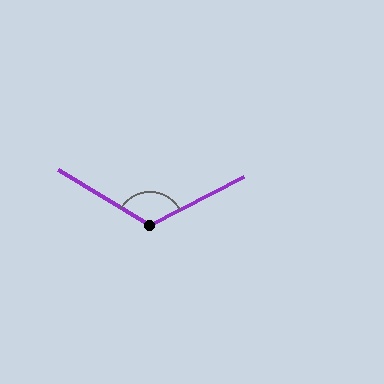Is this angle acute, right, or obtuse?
It is obtuse.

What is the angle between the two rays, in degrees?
Approximately 121 degrees.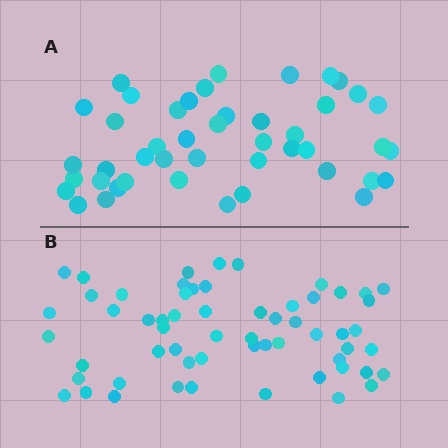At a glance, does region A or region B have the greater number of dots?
Region B (the bottom region) has more dots.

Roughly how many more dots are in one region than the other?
Region B has approximately 15 more dots than region A.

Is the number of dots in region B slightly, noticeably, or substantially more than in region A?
Region B has noticeably more, but not dramatically so. The ratio is roughly 1.3 to 1.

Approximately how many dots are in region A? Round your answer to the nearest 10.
About 40 dots. (The exact count is 45, which rounds to 40.)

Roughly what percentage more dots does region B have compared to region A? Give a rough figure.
About 30% more.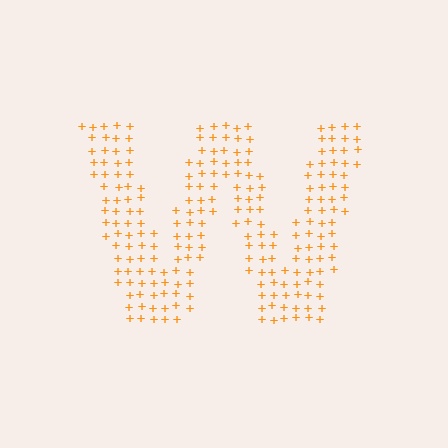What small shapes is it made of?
It is made of small plus signs.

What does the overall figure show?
The overall figure shows the letter W.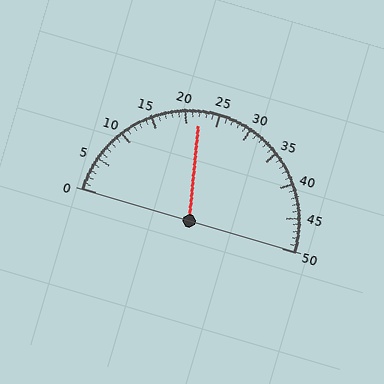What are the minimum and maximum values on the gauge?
The gauge ranges from 0 to 50.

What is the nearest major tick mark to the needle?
The nearest major tick mark is 20.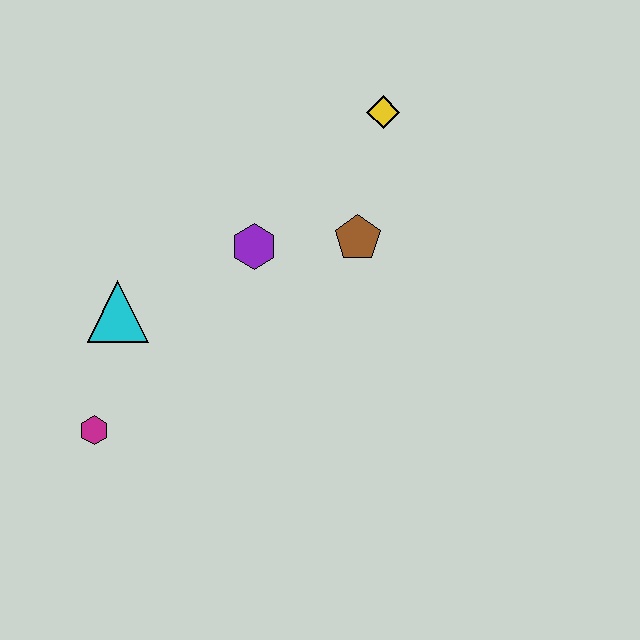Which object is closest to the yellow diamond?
The brown pentagon is closest to the yellow diamond.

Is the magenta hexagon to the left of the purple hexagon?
Yes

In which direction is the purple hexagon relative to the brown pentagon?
The purple hexagon is to the left of the brown pentagon.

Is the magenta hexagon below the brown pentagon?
Yes